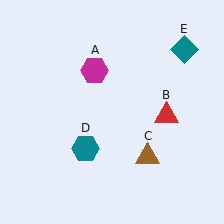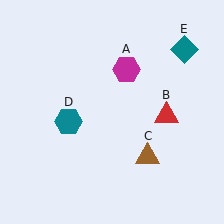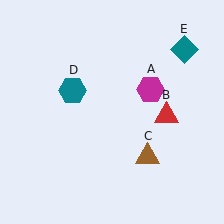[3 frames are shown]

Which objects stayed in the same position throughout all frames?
Red triangle (object B) and brown triangle (object C) and teal diamond (object E) remained stationary.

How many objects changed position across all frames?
2 objects changed position: magenta hexagon (object A), teal hexagon (object D).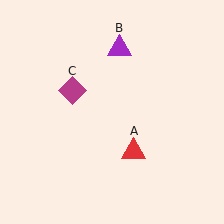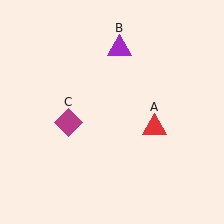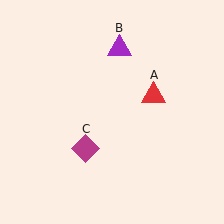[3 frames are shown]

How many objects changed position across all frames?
2 objects changed position: red triangle (object A), magenta diamond (object C).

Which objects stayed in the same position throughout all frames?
Purple triangle (object B) remained stationary.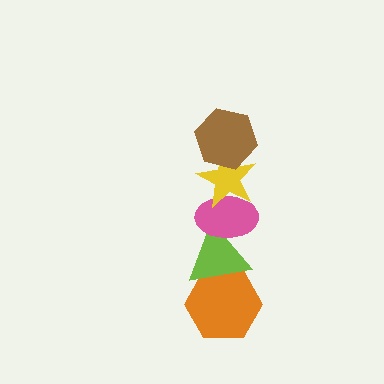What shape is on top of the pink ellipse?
The yellow star is on top of the pink ellipse.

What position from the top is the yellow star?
The yellow star is 2nd from the top.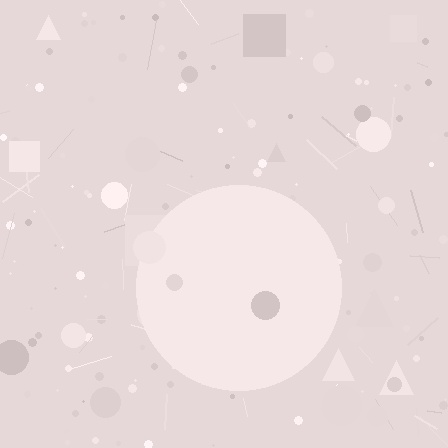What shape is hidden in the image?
A circle is hidden in the image.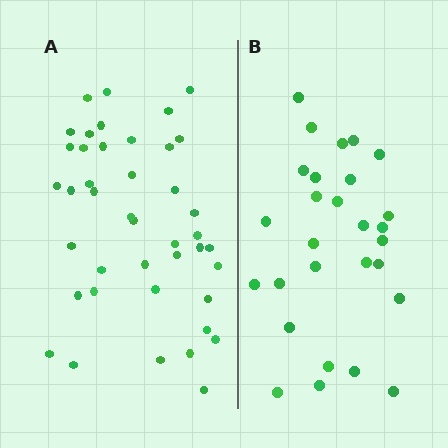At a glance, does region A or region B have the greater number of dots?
Region A (the left region) has more dots.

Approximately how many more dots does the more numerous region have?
Region A has approximately 15 more dots than region B.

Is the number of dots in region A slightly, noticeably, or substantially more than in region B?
Region A has substantially more. The ratio is roughly 1.5 to 1.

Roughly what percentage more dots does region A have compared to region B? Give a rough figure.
About 50% more.